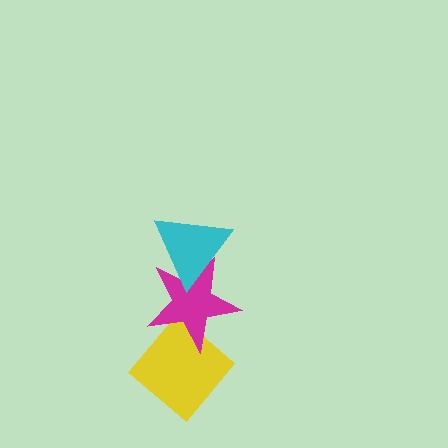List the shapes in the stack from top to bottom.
From top to bottom: the cyan triangle, the magenta star, the yellow diamond.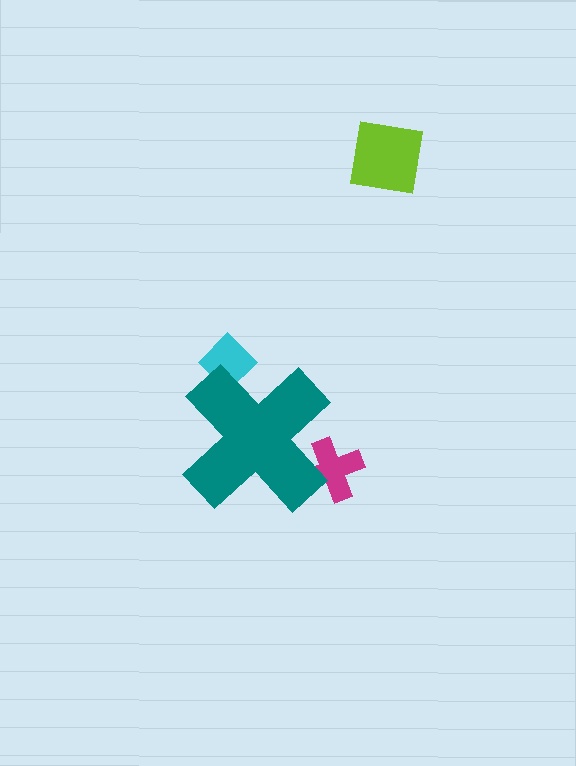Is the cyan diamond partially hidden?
Yes, the cyan diamond is partially hidden behind the teal cross.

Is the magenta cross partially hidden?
Yes, the magenta cross is partially hidden behind the teal cross.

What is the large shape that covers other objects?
A teal cross.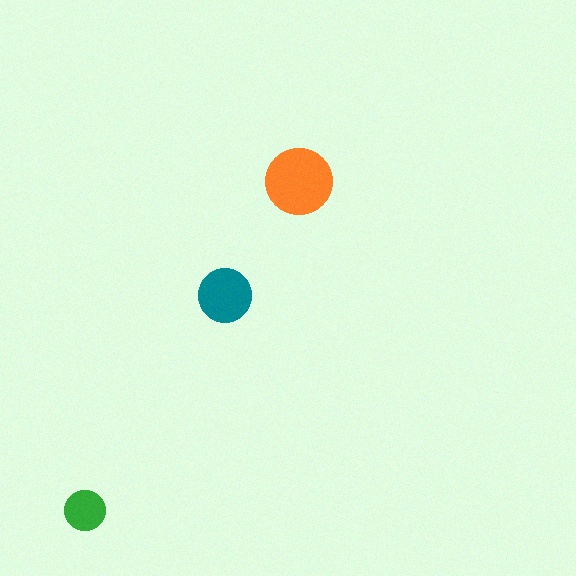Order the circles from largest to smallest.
the orange one, the teal one, the green one.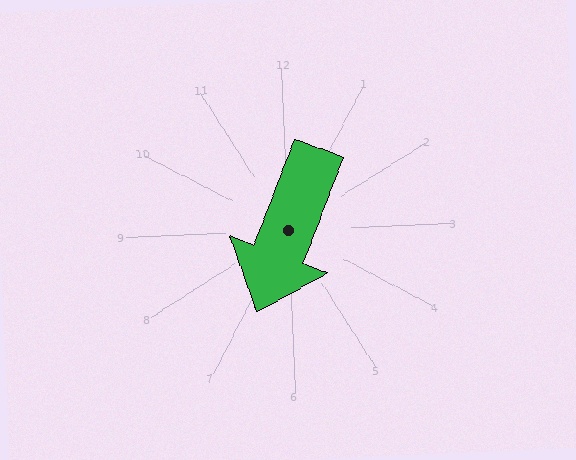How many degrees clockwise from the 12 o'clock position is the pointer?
Approximately 203 degrees.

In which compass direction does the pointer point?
Southwest.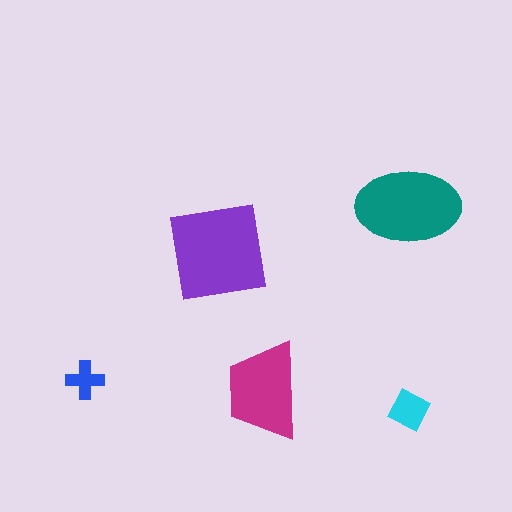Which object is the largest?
The purple square.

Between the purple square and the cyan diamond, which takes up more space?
The purple square.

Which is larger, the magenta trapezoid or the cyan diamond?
The magenta trapezoid.